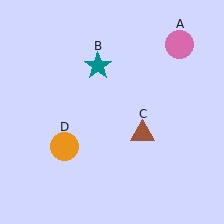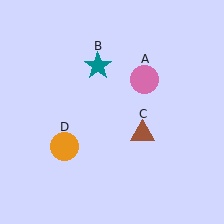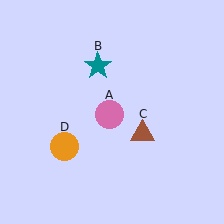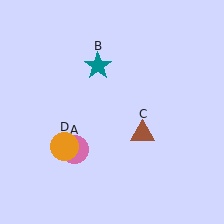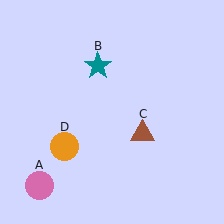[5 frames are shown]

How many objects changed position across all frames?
1 object changed position: pink circle (object A).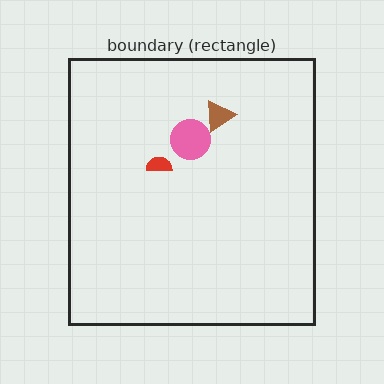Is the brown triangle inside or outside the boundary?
Inside.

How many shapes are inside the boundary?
3 inside, 0 outside.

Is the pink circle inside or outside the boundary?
Inside.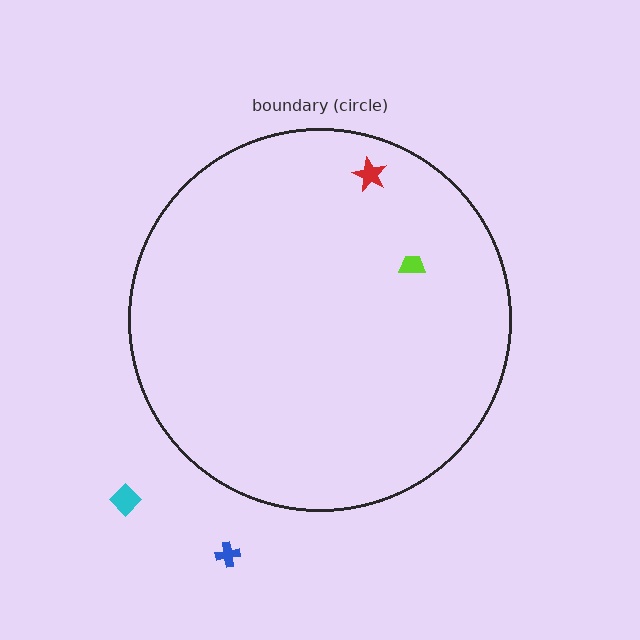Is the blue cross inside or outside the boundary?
Outside.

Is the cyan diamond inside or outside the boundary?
Outside.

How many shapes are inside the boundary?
2 inside, 2 outside.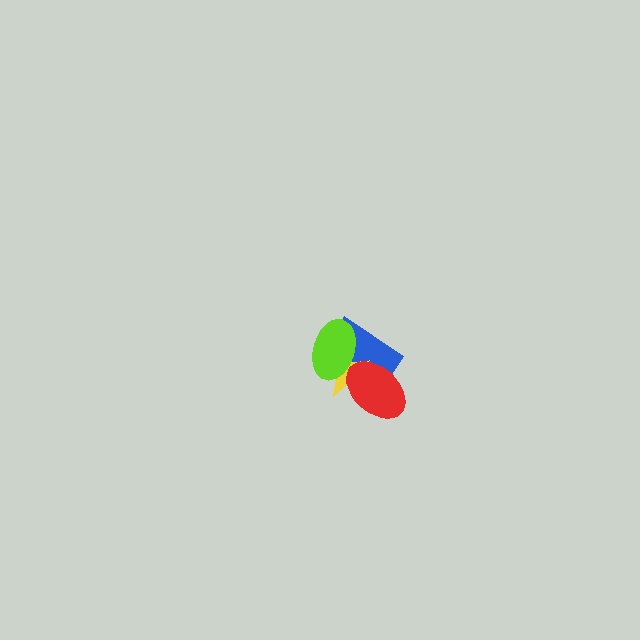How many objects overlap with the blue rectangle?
3 objects overlap with the blue rectangle.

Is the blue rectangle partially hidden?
Yes, it is partially covered by another shape.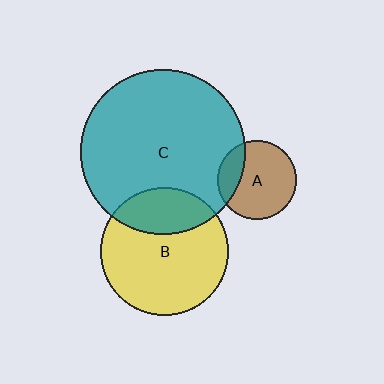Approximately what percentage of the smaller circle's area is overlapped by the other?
Approximately 25%.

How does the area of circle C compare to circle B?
Approximately 1.7 times.